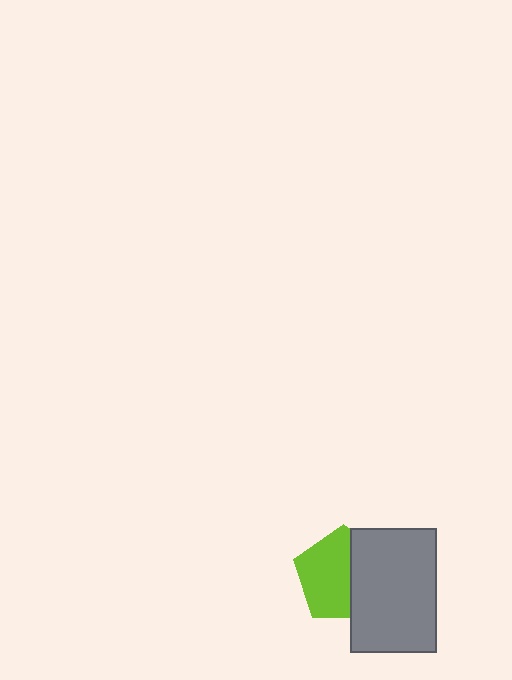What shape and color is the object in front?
The object in front is a gray rectangle.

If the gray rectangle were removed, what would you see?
You would see the complete lime pentagon.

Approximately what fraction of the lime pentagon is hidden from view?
Roughly 41% of the lime pentagon is hidden behind the gray rectangle.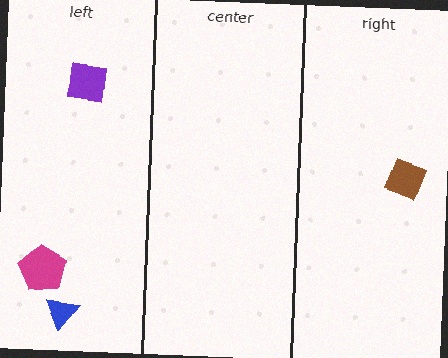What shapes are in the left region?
The blue triangle, the purple square, the magenta pentagon.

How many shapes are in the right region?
1.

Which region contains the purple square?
The left region.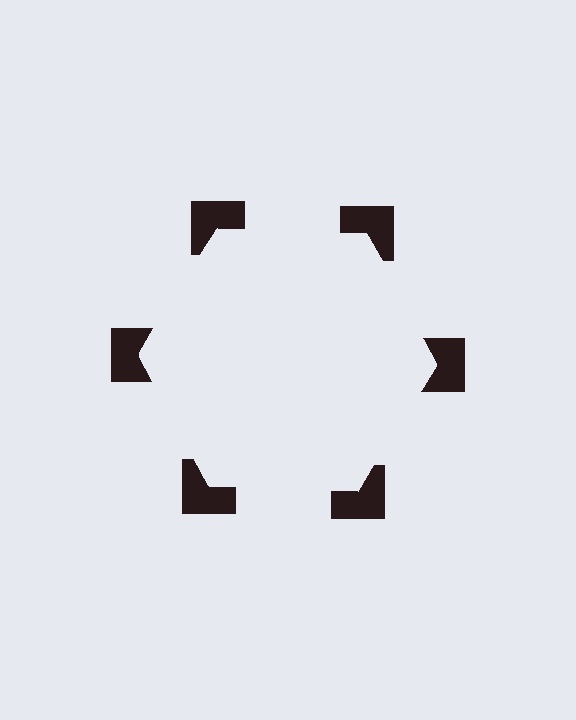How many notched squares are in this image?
There are 6 — one at each vertex of the illusory hexagon.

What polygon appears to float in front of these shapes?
An illusory hexagon — its edges are inferred from the aligned wedge cuts in the notched squares, not physically drawn.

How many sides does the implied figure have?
6 sides.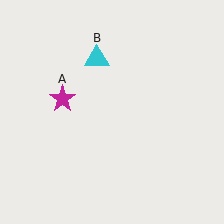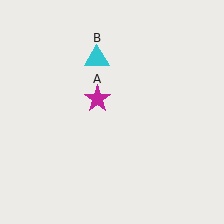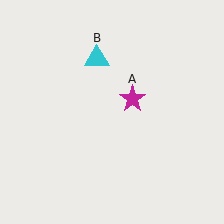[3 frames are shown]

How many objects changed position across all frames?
1 object changed position: magenta star (object A).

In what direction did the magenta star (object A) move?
The magenta star (object A) moved right.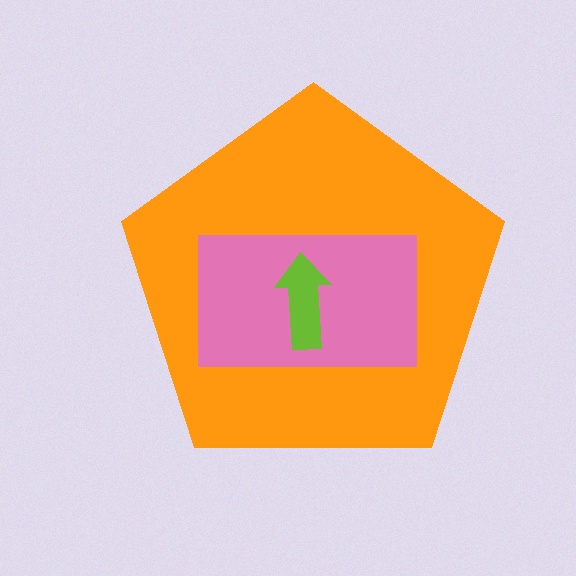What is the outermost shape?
The orange pentagon.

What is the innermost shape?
The lime arrow.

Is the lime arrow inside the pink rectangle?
Yes.